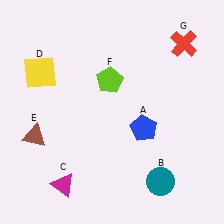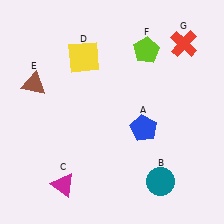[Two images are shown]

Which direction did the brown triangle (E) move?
The brown triangle (E) moved up.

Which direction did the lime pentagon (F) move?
The lime pentagon (F) moved right.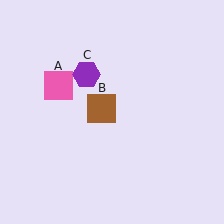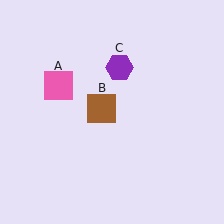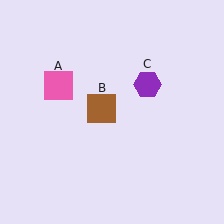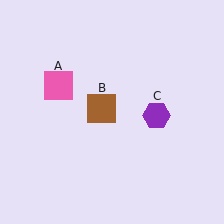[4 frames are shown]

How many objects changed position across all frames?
1 object changed position: purple hexagon (object C).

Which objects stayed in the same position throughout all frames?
Pink square (object A) and brown square (object B) remained stationary.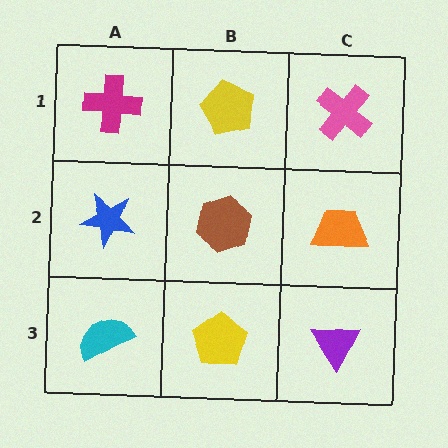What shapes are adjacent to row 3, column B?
A brown hexagon (row 2, column B), a cyan semicircle (row 3, column A), a purple triangle (row 3, column C).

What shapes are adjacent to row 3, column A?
A blue star (row 2, column A), a yellow pentagon (row 3, column B).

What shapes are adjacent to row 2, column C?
A pink cross (row 1, column C), a purple triangle (row 3, column C), a brown hexagon (row 2, column B).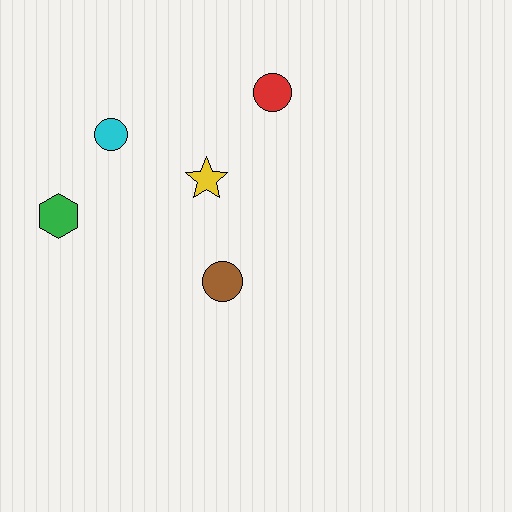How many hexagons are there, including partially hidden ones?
There is 1 hexagon.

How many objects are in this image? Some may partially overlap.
There are 5 objects.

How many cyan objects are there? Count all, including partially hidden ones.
There is 1 cyan object.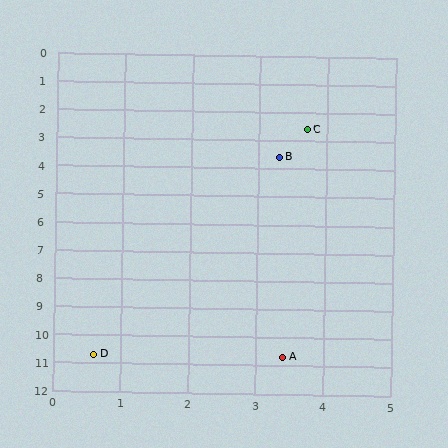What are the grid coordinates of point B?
Point B is at approximately (3.3, 3.6).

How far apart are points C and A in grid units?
Points C and A are about 8.1 grid units apart.